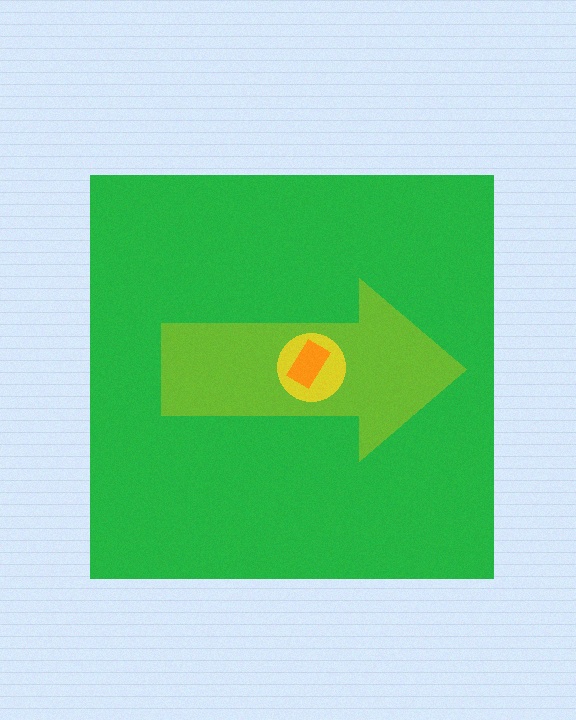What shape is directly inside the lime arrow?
The yellow circle.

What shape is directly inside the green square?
The lime arrow.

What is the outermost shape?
The green square.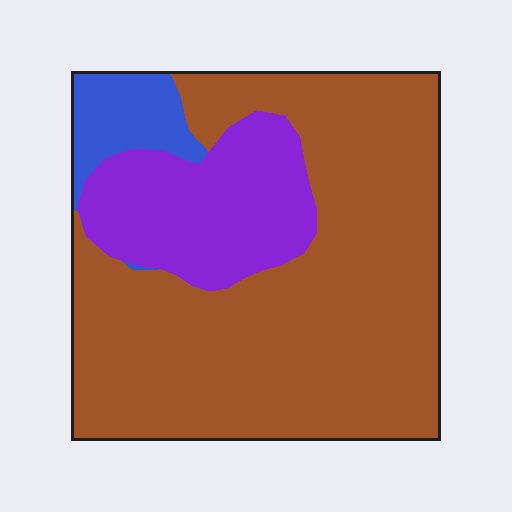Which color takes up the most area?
Brown, at roughly 70%.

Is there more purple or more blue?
Purple.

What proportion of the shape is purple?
Purple takes up about one fifth (1/5) of the shape.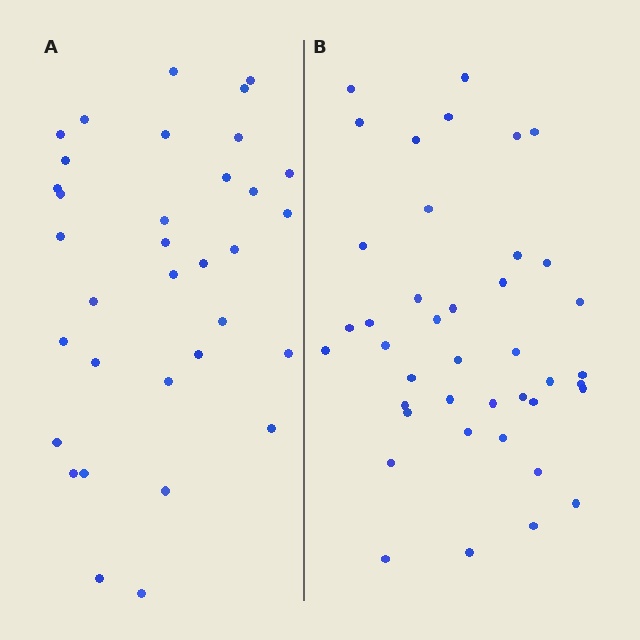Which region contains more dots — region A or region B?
Region B (the right region) has more dots.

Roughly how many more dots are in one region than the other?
Region B has roughly 8 or so more dots than region A.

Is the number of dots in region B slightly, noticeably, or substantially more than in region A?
Region B has only slightly more — the two regions are fairly close. The ratio is roughly 1.2 to 1.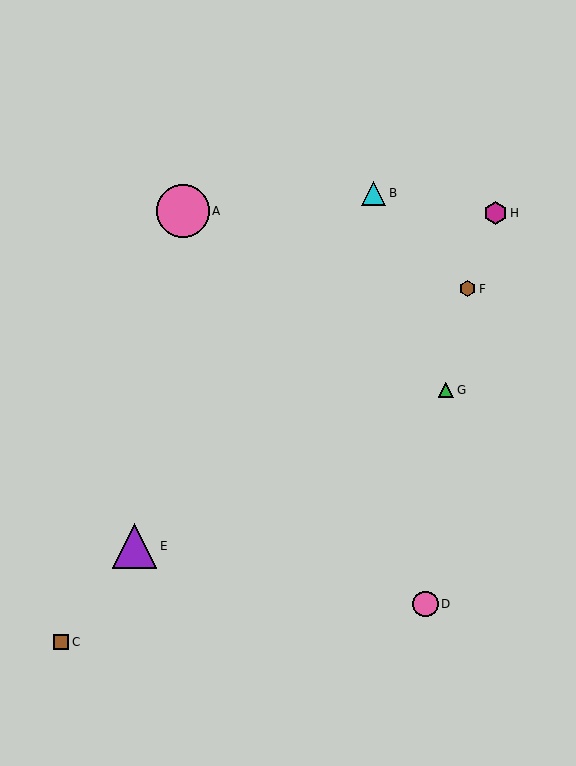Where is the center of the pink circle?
The center of the pink circle is at (425, 604).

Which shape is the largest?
The pink circle (labeled A) is the largest.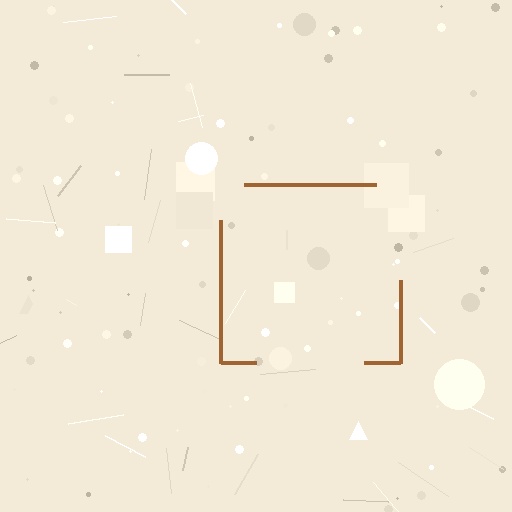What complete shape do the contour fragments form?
The contour fragments form a square.